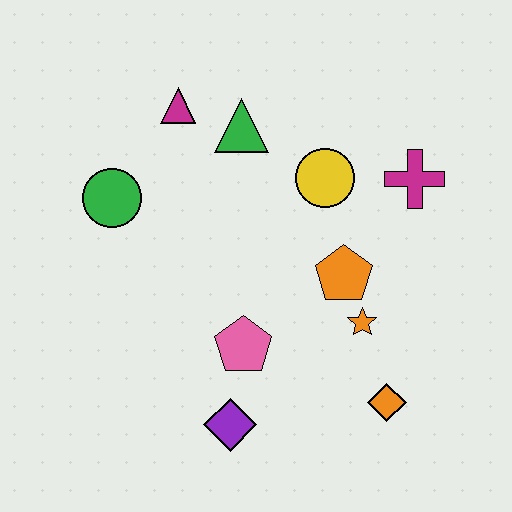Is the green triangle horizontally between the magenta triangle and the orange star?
Yes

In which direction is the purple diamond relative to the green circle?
The purple diamond is below the green circle.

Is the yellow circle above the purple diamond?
Yes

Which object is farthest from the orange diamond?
The magenta triangle is farthest from the orange diamond.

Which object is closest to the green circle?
The magenta triangle is closest to the green circle.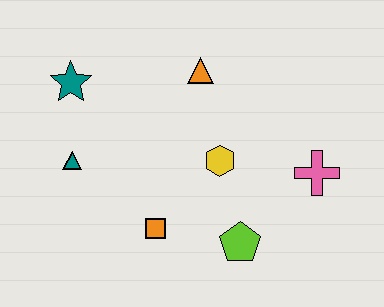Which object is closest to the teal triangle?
The teal star is closest to the teal triangle.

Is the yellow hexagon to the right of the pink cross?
No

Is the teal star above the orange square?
Yes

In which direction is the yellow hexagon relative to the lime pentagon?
The yellow hexagon is above the lime pentagon.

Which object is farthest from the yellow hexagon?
The teal star is farthest from the yellow hexagon.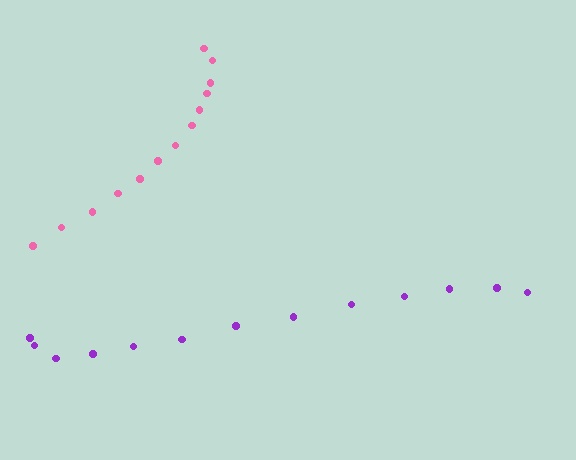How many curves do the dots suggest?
There are 2 distinct paths.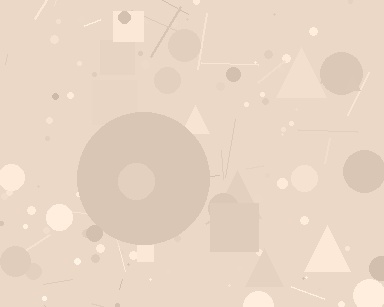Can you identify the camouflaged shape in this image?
The camouflaged shape is a circle.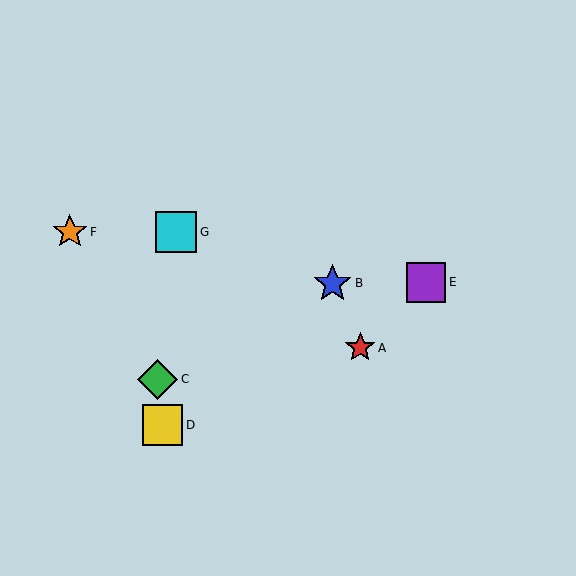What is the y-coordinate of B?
Object B is at y≈283.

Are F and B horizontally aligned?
No, F is at y≈232 and B is at y≈283.